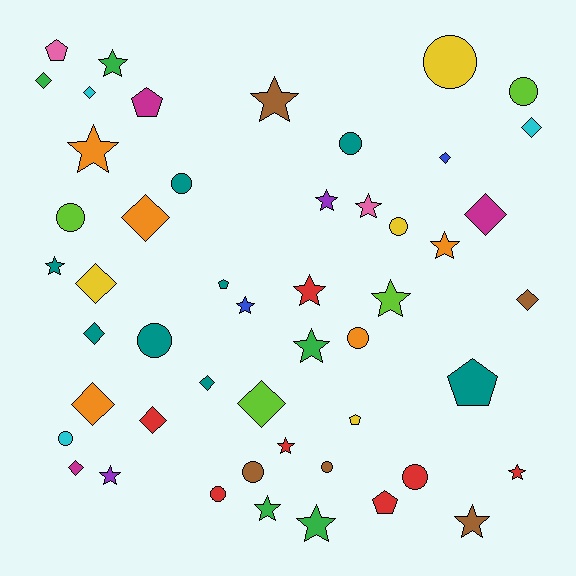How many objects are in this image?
There are 50 objects.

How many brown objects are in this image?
There are 5 brown objects.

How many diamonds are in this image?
There are 14 diamonds.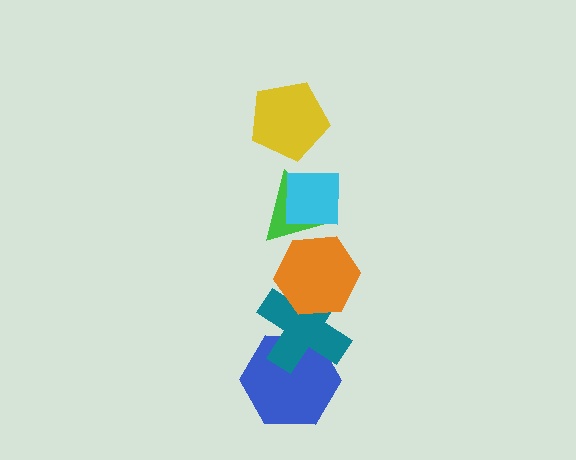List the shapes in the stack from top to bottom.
From top to bottom: the yellow pentagon, the cyan square, the green triangle, the orange hexagon, the teal cross, the blue hexagon.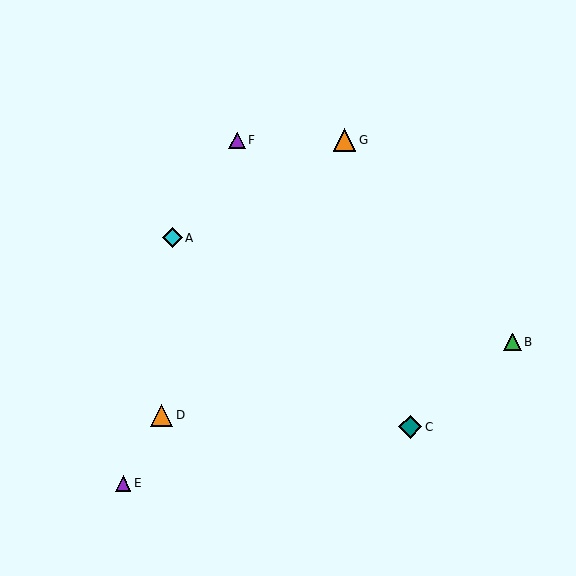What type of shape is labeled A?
Shape A is a cyan diamond.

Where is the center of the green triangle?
The center of the green triangle is at (512, 342).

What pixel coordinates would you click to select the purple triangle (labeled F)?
Click at (237, 140) to select the purple triangle F.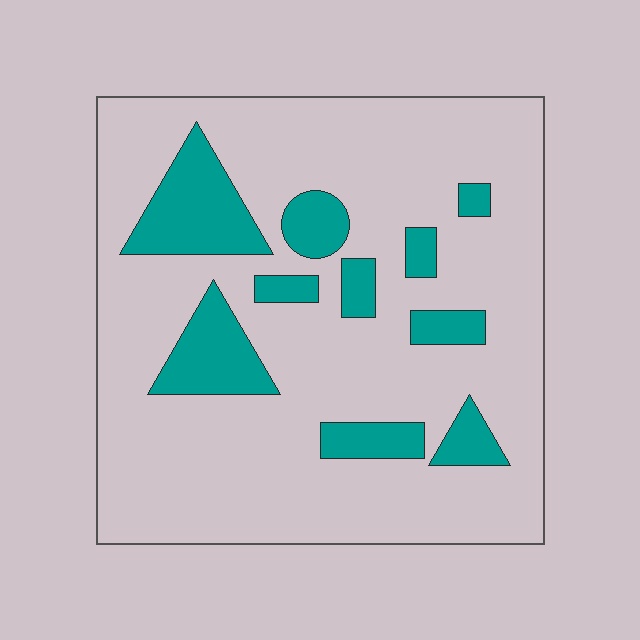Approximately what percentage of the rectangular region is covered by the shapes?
Approximately 20%.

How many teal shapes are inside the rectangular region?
10.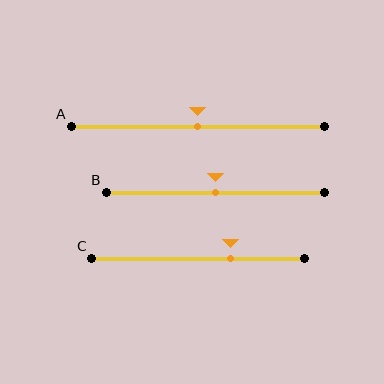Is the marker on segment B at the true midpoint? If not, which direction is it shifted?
Yes, the marker on segment B is at the true midpoint.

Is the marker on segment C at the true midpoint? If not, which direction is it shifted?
No, the marker on segment C is shifted to the right by about 15% of the segment length.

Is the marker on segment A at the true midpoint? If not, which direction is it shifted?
Yes, the marker on segment A is at the true midpoint.